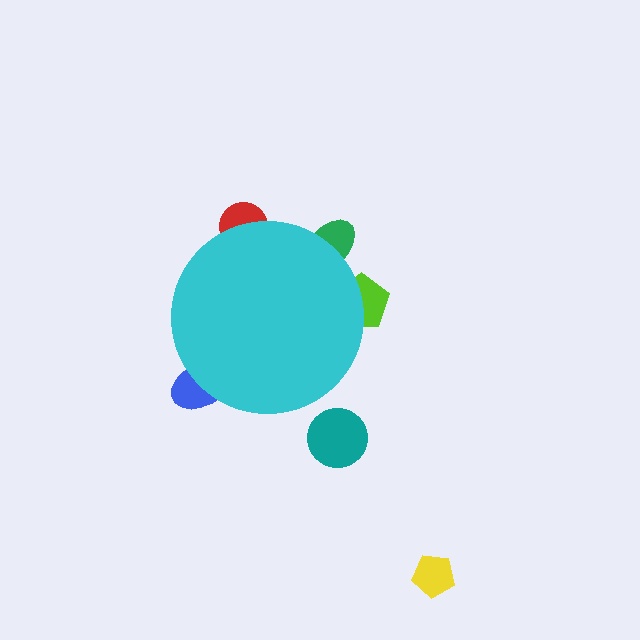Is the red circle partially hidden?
Yes, the red circle is partially hidden behind the cyan circle.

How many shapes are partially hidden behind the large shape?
4 shapes are partially hidden.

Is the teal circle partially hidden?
No, the teal circle is fully visible.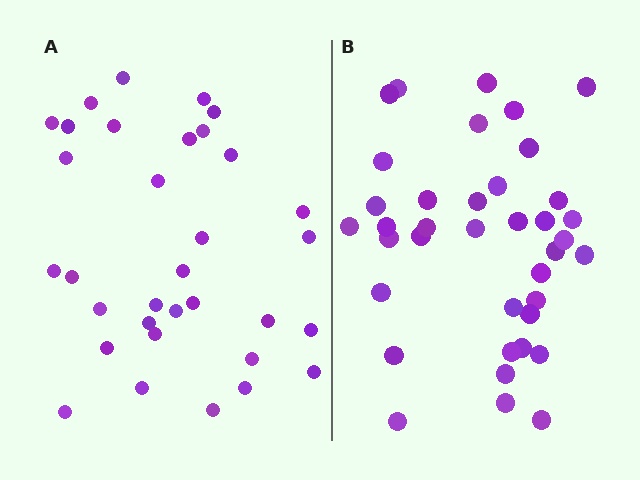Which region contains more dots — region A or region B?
Region B (the right region) has more dots.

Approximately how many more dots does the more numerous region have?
Region B has about 5 more dots than region A.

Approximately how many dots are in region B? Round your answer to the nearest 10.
About 40 dots. (The exact count is 38, which rounds to 40.)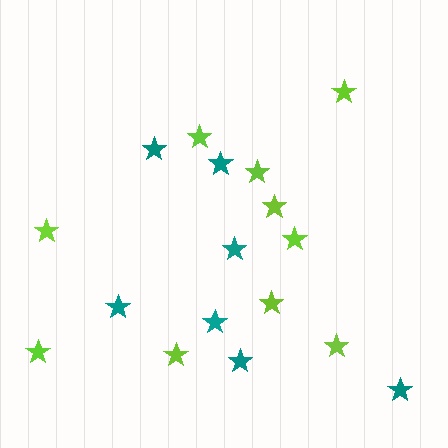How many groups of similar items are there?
There are 2 groups: one group of teal stars (7) and one group of lime stars (10).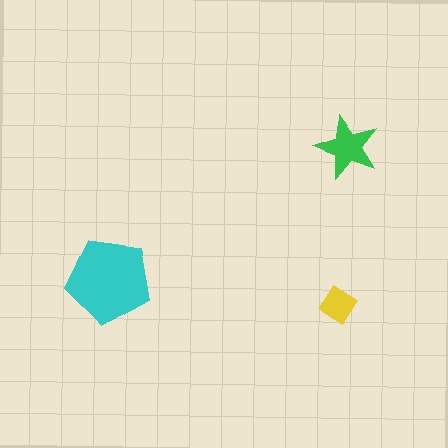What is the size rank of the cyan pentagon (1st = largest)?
1st.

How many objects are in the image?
There are 3 objects in the image.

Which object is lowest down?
The yellow diamond is bottommost.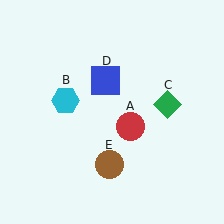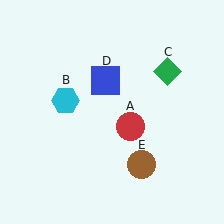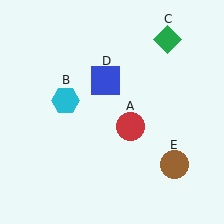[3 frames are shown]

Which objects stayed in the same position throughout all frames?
Red circle (object A) and cyan hexagon (object B) and blue square (object D) remained stationary.